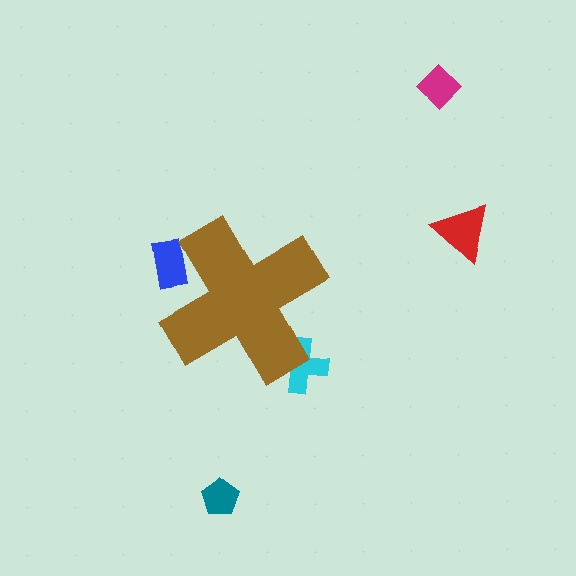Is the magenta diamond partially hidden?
No, the magenta diamond is fully visible.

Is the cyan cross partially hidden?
Yes, the cyan cross is partially hidden behind the brown cross.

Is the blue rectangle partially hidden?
Yes, the blue rectangle is partially hidden behind the brown cross.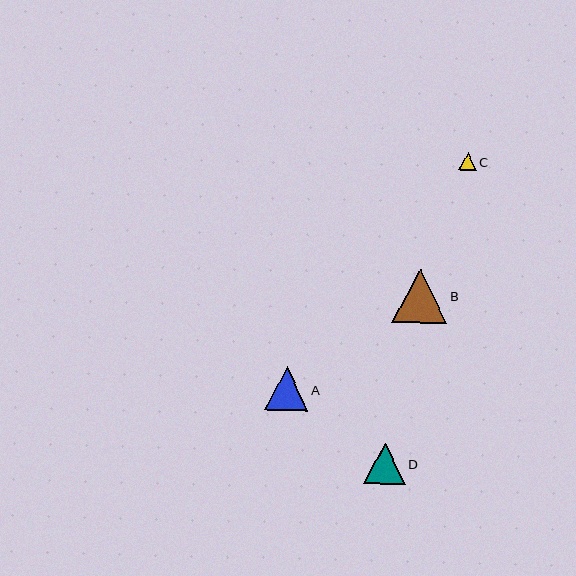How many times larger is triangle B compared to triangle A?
Triangle B is approximately 1.2 times the size of triangle A.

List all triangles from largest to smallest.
From largest to smallest: B, A, D, C.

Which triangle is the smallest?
Triangle C is the smallest with a size of approximately 18 pixels.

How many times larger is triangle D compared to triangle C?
Triangle D is approximately 2.3 times the size of triangle C.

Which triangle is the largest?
Triangle B is the largest with a size of approximately 55 pixels.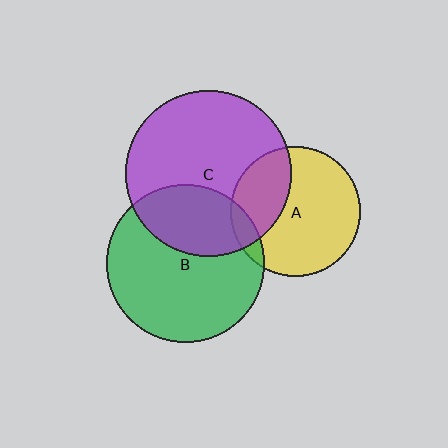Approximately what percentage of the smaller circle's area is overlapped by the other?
Approximately 30%.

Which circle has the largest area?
Circle C (purple).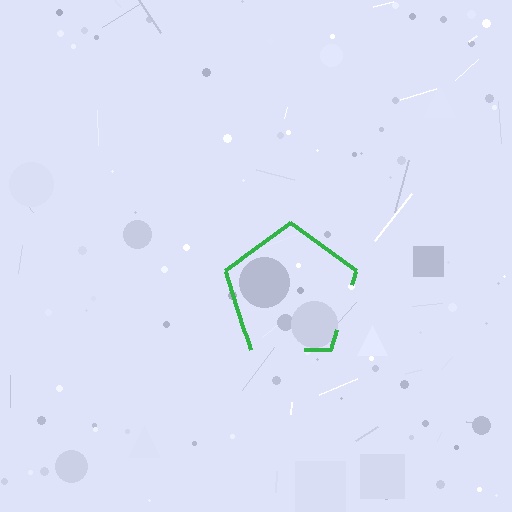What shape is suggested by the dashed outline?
The dashed outline suggests a pentagon.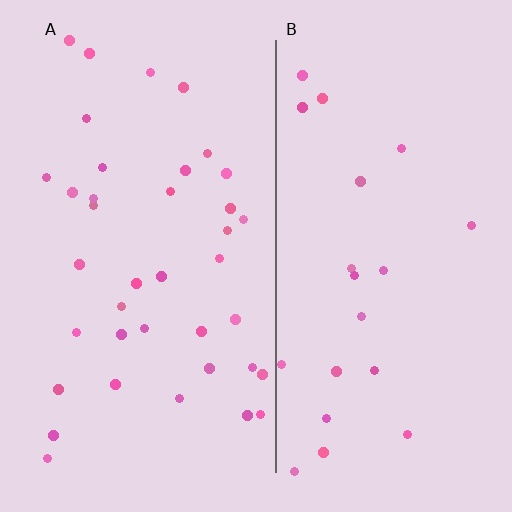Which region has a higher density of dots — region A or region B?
A (the left).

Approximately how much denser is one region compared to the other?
Approximately 1.8× — region A over region B.